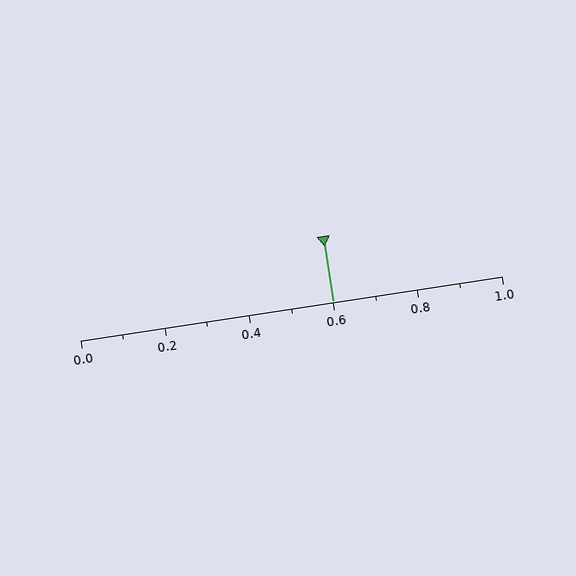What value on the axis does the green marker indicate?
The marker indicates approximately 0.6.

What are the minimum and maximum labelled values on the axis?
The axis runs from 0.0 to 1.0.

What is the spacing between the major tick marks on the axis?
The major ticks are spaced 0.2 apart.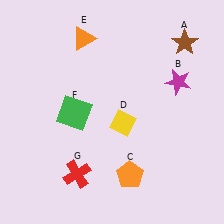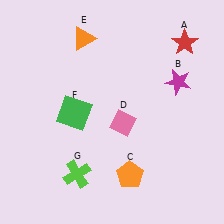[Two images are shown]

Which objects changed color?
A changed from brown to red. D changed from yellow to pink. G changed from red to lime.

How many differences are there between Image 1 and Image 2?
There are 3 differences between the two images.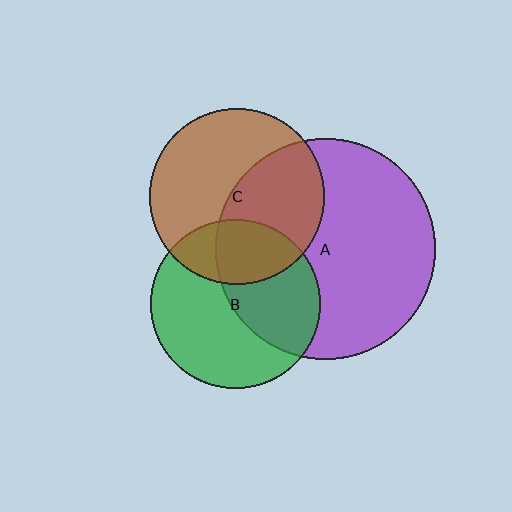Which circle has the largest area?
Circle A (purple).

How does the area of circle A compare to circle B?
Approximately 1.7 times.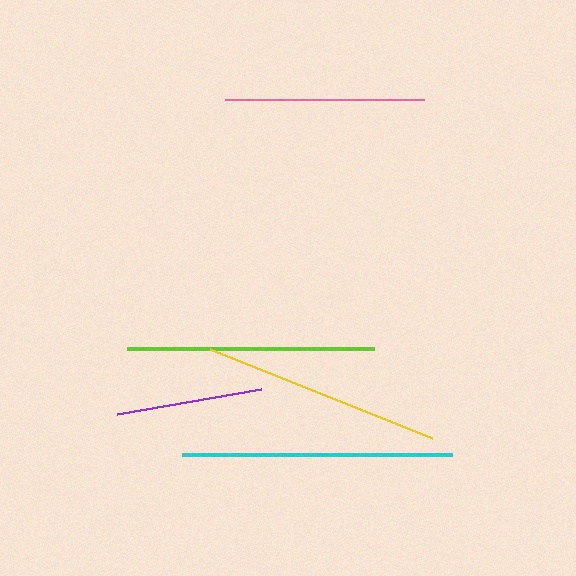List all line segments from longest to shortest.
From longest to shortest: cyan, lime, yellow, pink, purple.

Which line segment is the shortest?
The purple line is the shortest at approximately 146 pixels.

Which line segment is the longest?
The cyan line is the longest at approximately 270 pixels.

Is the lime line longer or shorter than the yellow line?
The lime line is longer than the yellow line.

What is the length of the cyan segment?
The cyan segment is approximately 270 pixels long.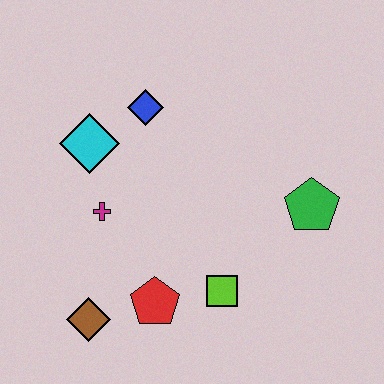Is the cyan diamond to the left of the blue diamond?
Yes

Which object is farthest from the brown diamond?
The green pentagon is farthest from the brown diamond.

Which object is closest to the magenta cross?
The cyan diamond is closest to the magenta cross.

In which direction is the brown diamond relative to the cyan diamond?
The brown diamond is below the cyan diamond.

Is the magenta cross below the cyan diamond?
Yes